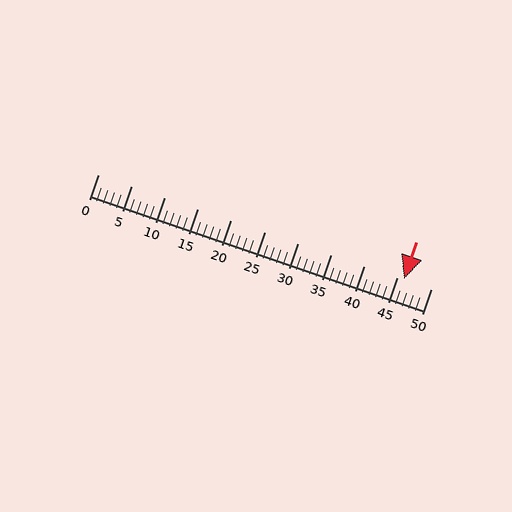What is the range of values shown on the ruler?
The ruler shows values from 0 to 50.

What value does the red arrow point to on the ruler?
The red arrow points to approximately 46.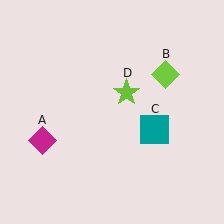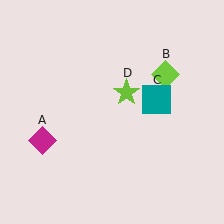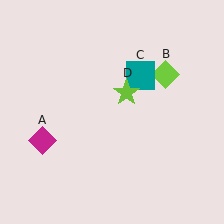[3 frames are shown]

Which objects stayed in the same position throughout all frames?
Magenta diamond (object A) and lime diamond (object B) and lime star (object D) remained stationary.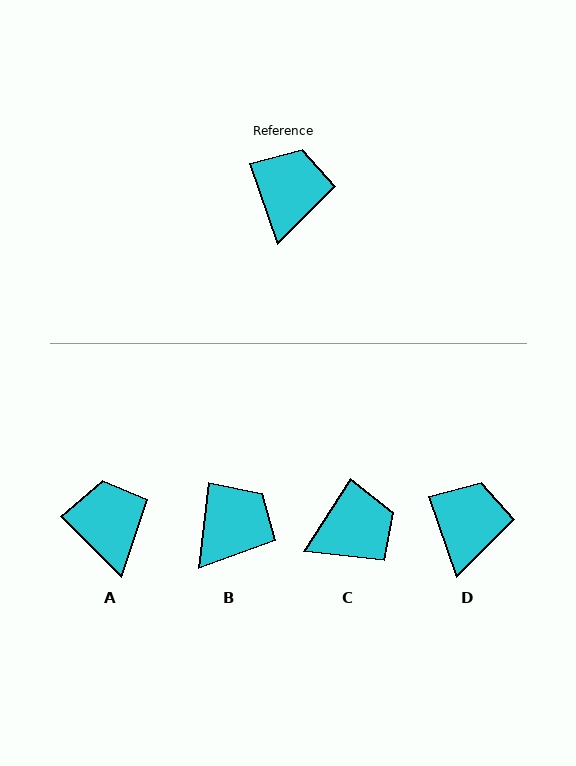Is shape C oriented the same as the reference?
No, it is off by about 52 degrees.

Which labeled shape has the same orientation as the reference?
D.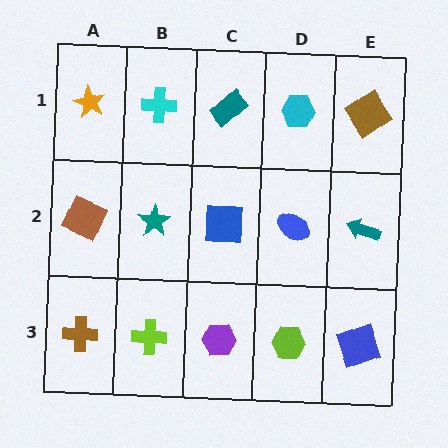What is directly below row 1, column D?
A blue ellipse.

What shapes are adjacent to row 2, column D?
A cyan hexagon (row 1, column D), a lime hexagon (row 3, column D), a blue square (row 2, column C), a teal arrow (row 2, column E).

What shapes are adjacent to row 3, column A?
A brown square (row 2, column A), a lime cross (row 3, column B).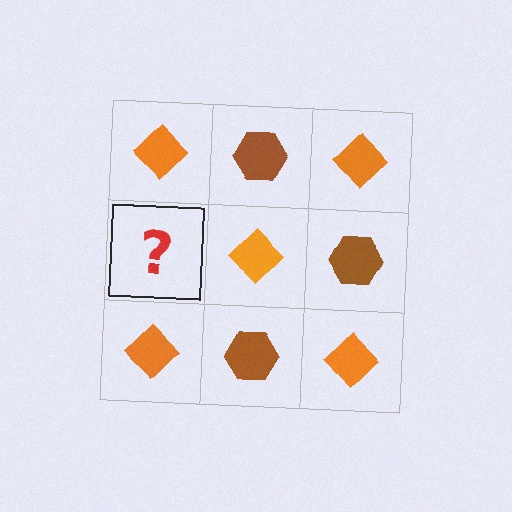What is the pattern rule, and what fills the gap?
The rule is that it alternates orange diamond and brown hexagon in a checkerboard pattern. The gap should be filled with a brown hexagon.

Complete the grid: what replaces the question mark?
The question mark should be replaced with a brown hexagon.